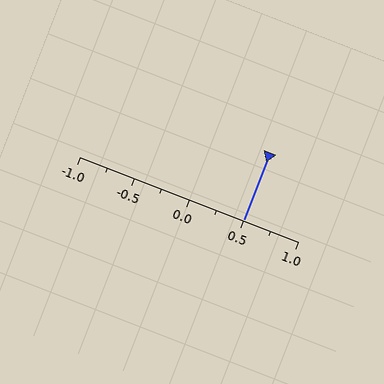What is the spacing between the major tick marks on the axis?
The major ticks are spaced 0.5 apart.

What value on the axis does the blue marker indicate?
The marker indicates approximately 0.5.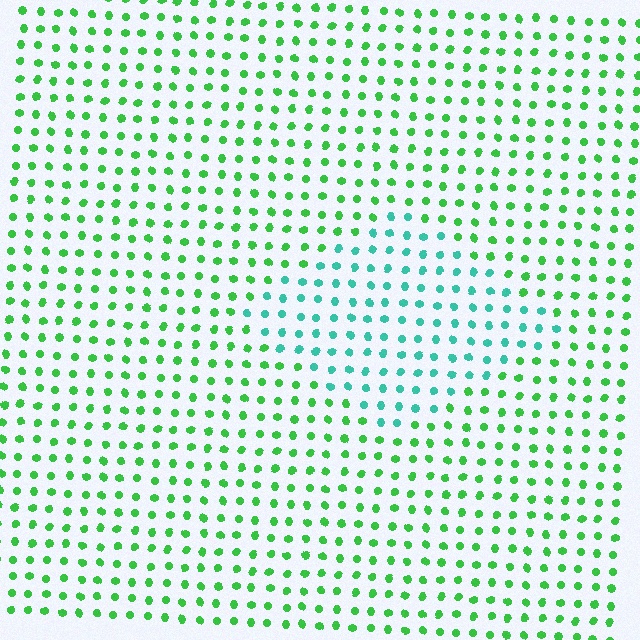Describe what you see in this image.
The image is filled with small green elements in a uniform arrangement. A diamond-shaped region is visible where the elements are tinted to a slightly different hue, forming a subtle color boundary.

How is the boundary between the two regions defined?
The boundary is defined purely by a slight shift in hue (about 43 degrees). Spacing, size, and orientation are identical on both sides.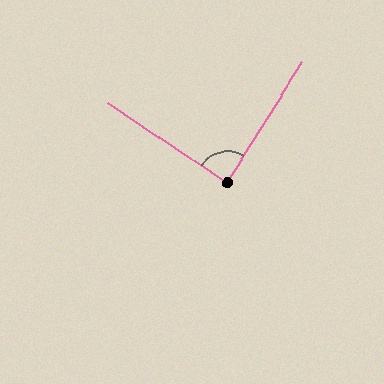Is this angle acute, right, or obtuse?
It is approximately a right angle.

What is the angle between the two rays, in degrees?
Approximately 89 degrees.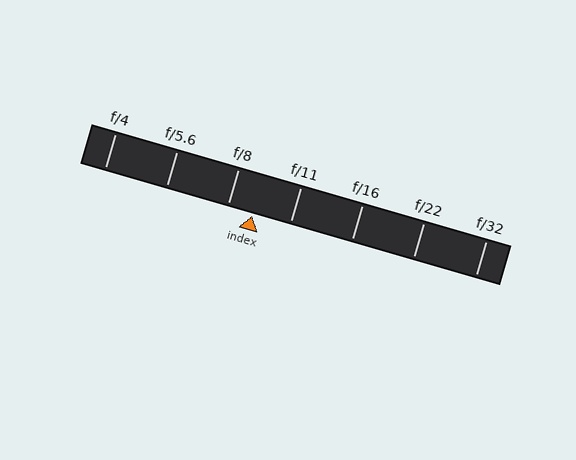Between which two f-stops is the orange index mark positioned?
The index mark is between f/8 and f/11.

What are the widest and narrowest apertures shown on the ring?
The widest aperture shown is f/4 and the narrowest is f/32.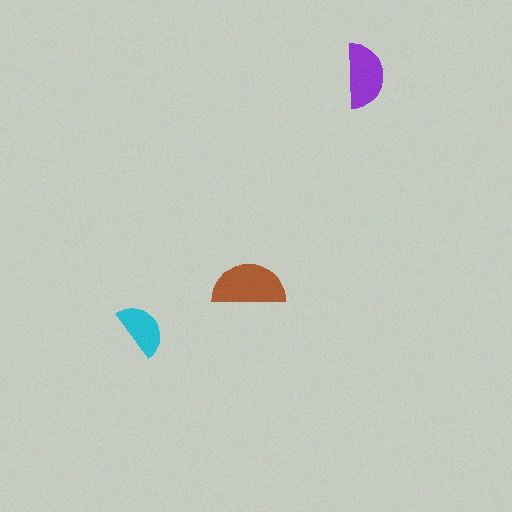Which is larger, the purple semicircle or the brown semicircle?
The brown one.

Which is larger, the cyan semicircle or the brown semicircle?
The brown one.